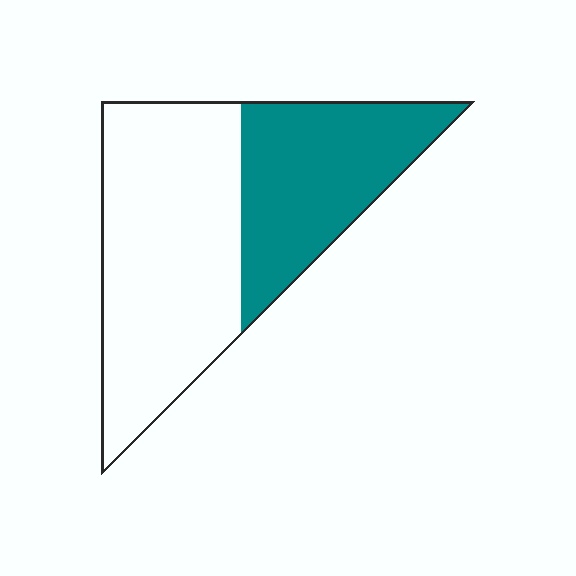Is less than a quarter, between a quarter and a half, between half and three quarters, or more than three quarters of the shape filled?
Between a quarter and a half.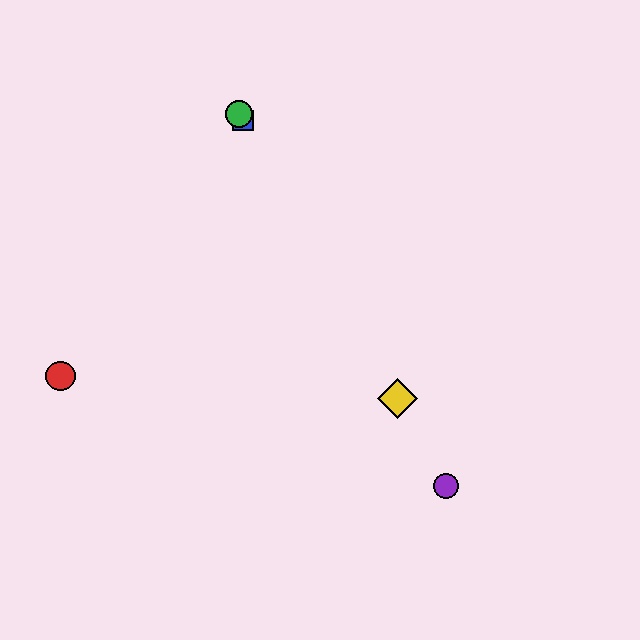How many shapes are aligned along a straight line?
4 shapes (the blue square, the green circle, the yellow diamond, the purple circle) are aligned along a straight line.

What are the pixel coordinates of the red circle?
The red circle is at (60, 376).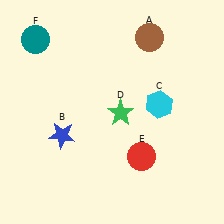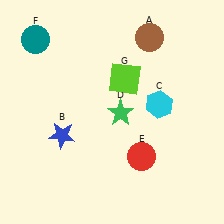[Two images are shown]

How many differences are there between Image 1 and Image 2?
There is 1 difference between the two images.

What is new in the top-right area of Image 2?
A lime square (G) was added in the top-right area of Image 2.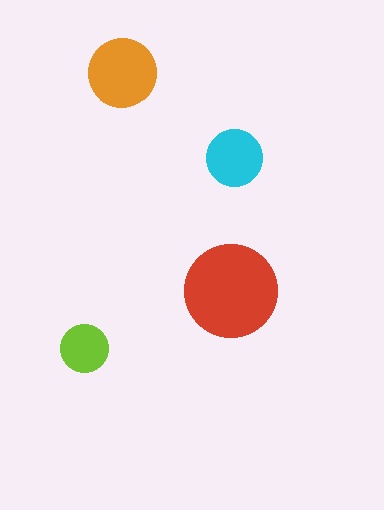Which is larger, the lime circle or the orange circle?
The orange one.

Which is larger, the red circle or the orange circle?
The red one.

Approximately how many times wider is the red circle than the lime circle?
About 2 times wider.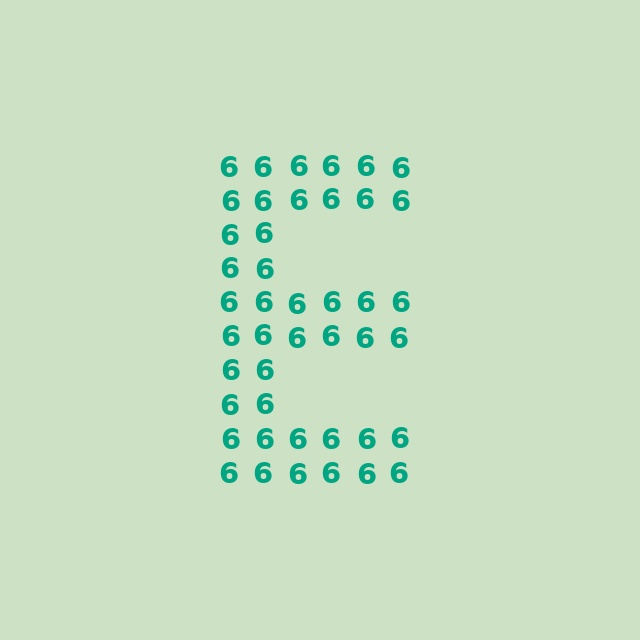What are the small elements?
The small elements are digit 6's.